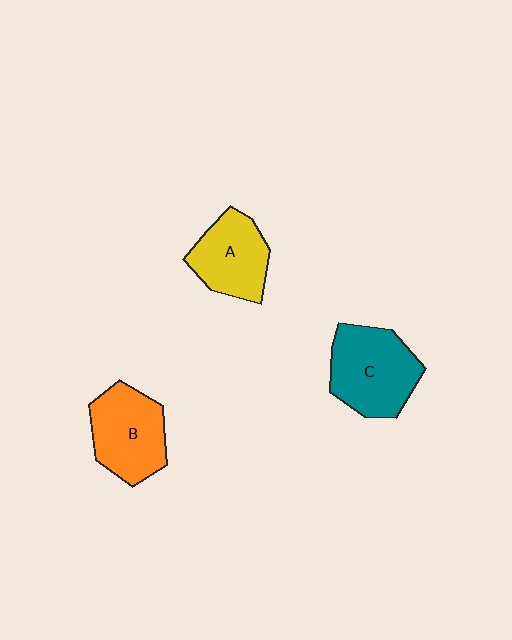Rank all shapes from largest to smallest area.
From largest to smallest: C (teal), B (orange), A (yellow).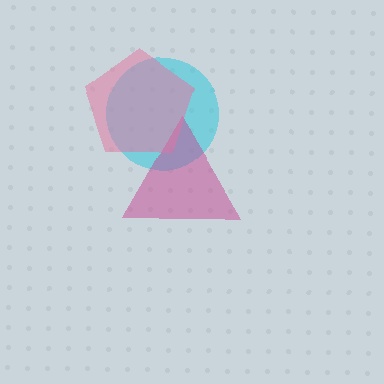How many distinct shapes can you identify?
There are 3 distinct shapes: a cyan circle, a magenta triangle, a pink pentagon.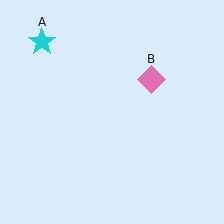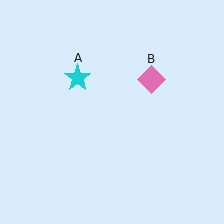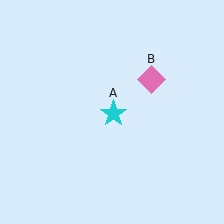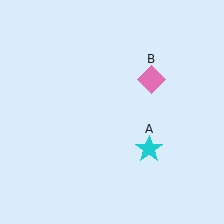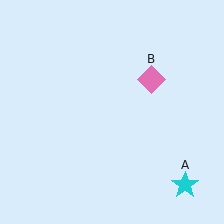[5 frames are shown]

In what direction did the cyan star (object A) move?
The cyan star (object A) moved down and to the right.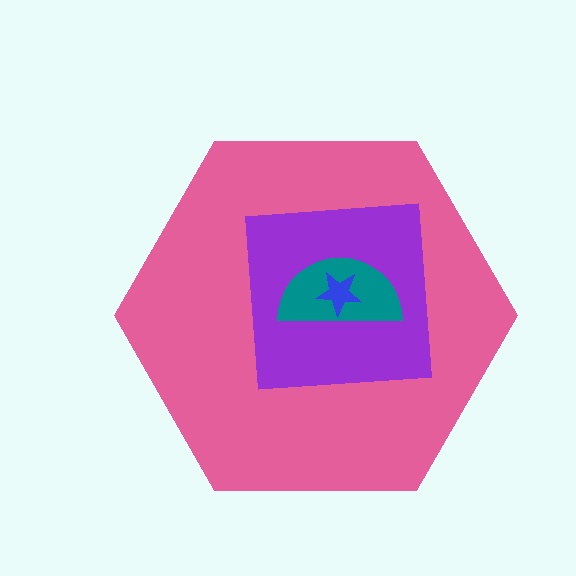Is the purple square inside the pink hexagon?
Yes.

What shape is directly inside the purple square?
The teal semicircle.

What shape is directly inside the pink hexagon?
The purple square.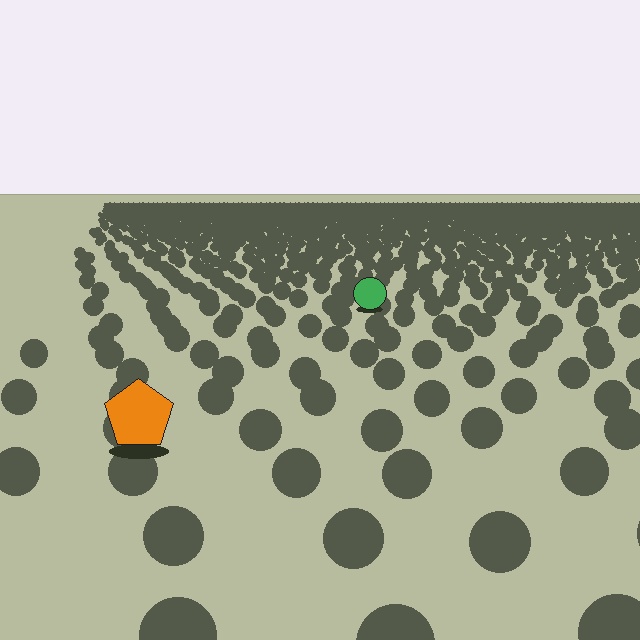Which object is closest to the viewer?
The orange pentagon is closest. The texture marks near it are larger and more spread out.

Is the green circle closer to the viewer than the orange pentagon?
No. The orange pentagon is closer — you can tell from the texture gradient: the ground texture is coarser near it.